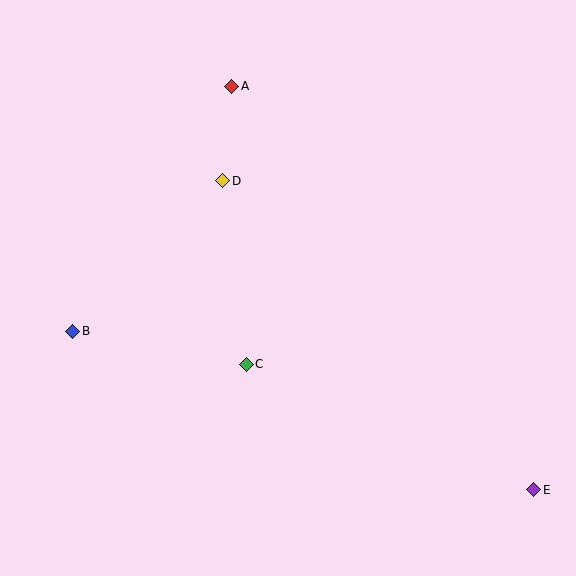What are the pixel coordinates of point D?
Point D is at (223, 181).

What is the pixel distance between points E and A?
The distance between E and A is 504 pixels.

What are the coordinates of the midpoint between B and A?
The midpoint between B and A is at (152, 209).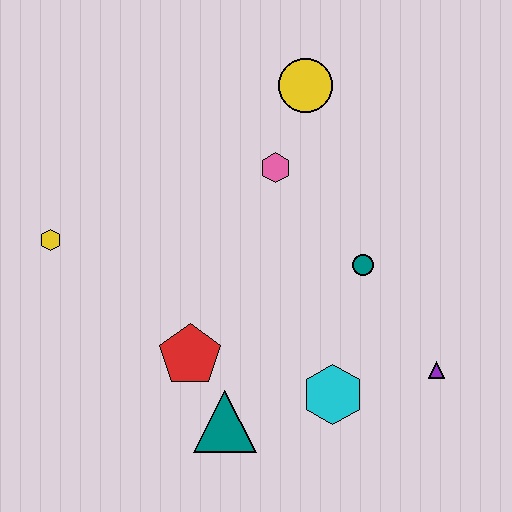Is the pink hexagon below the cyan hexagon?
No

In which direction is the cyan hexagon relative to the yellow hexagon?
The cyan hexagon is to the right of the yellow hexagon.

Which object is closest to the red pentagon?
The teal triangle is closest to the red pentagon.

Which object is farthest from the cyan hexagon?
The yellow hexagon is farthest from the cyan hexagon.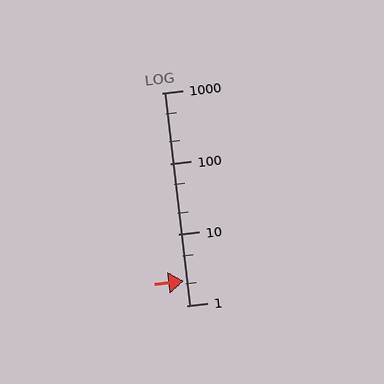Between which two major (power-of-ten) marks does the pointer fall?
The pointer is between 1 and 10.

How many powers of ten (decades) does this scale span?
The scale spans 3 decades, from 1 to 1000.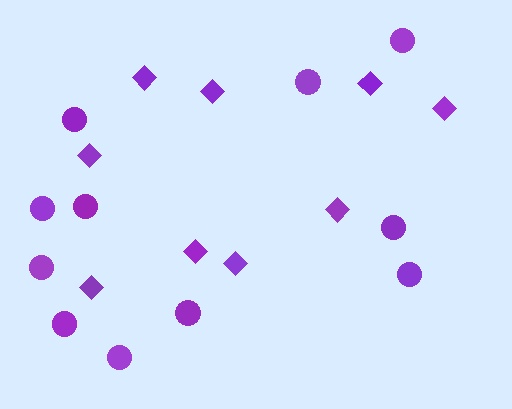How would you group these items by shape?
There are 2 groups: one group of circles (11) and one group of diamonds (9).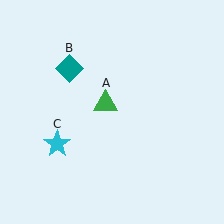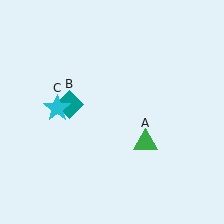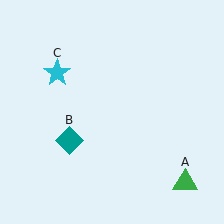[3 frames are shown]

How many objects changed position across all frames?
3 objects changed position: green triangle (object A), teal diamond (object B), cyan star (object C).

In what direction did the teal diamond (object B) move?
The teal diamond (object B) moved down.